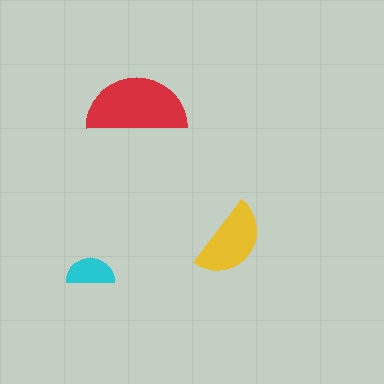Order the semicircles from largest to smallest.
the red one, the yellow one, the cyan one.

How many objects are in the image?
There are 3 objects in the image.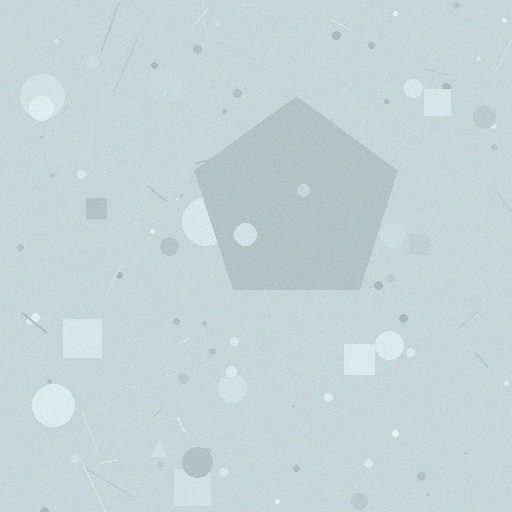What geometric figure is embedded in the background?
A pentagon is embedded in the background.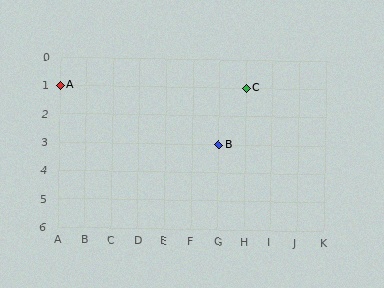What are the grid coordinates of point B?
Point B is at grid coordinates (G, 3).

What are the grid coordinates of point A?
Point A is at grid coordinates (A, 1).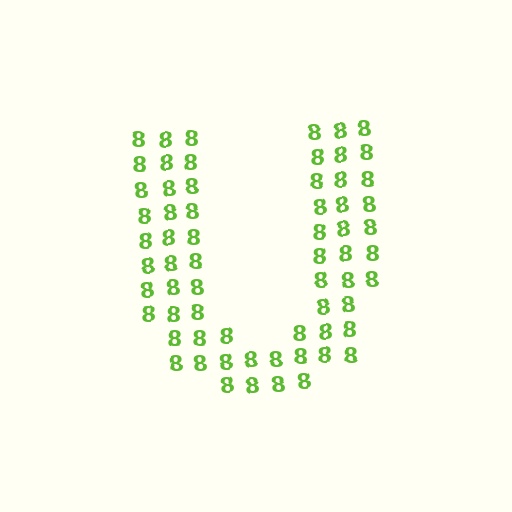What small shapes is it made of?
It is made of small digit 8's.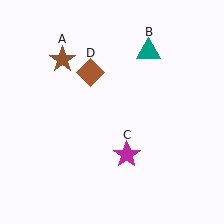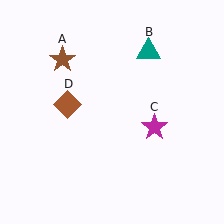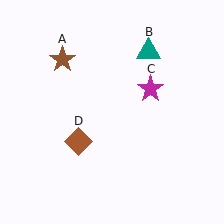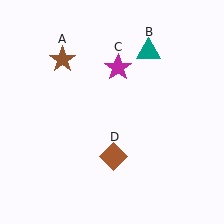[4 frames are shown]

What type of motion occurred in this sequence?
The magenta star (object C), brown diamond (object D) rotated counterclockwise around the center of the scene.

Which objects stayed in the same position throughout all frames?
Brown star (object A) and teal triangle (object B) remained stationary.